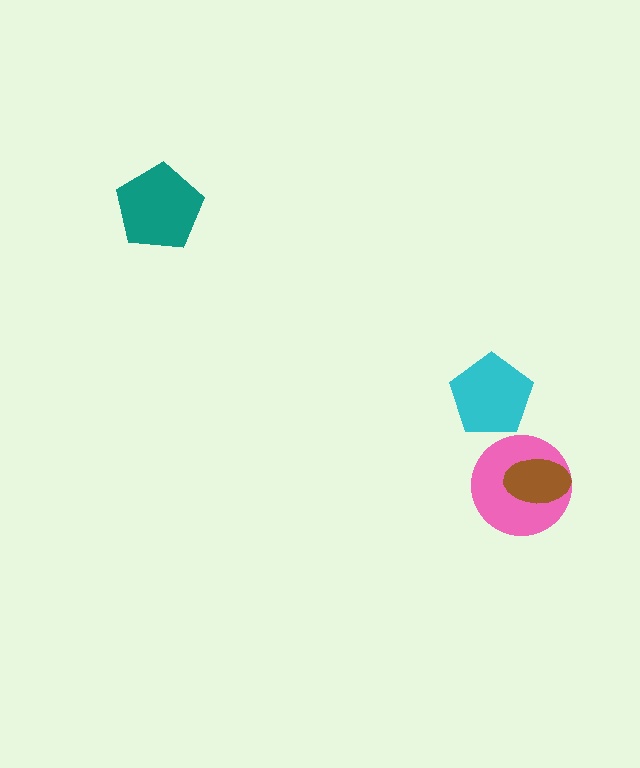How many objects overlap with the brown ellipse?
1 object overlaps with the brown ellipse.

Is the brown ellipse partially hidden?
No, no other shape covers it.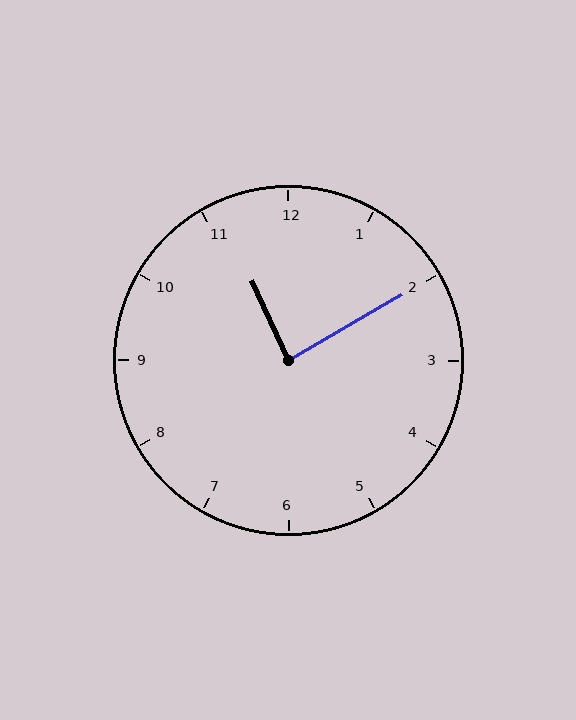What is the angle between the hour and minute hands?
Approximately 85 degrees.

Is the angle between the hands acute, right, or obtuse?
It is right.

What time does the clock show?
11:10.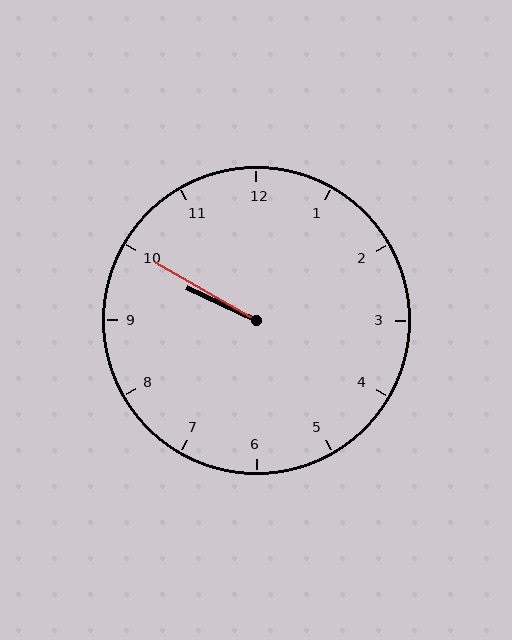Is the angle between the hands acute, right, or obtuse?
It is acute.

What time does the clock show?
9:50.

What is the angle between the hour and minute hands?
Approximately 5 degrees.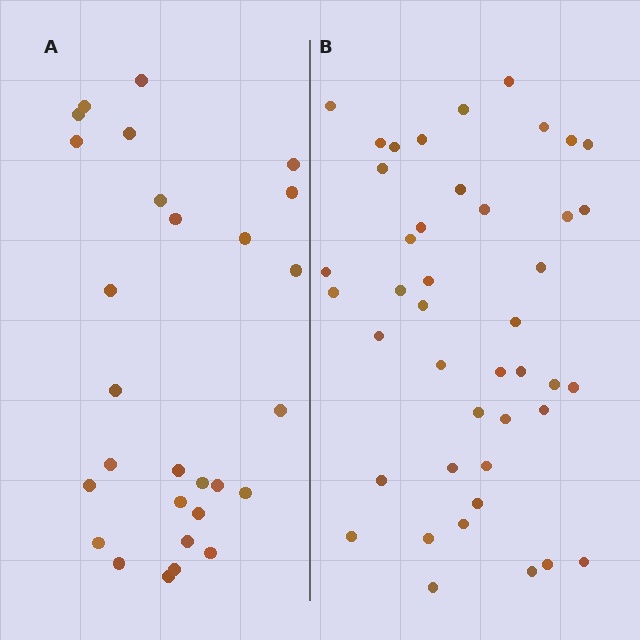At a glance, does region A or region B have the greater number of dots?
Region B (the right region) has more dots.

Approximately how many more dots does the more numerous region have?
Region B has approximately 15 more dots than region A.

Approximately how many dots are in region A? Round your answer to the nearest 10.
About 30 dots. (The exact count is 28, which rounds to 30.)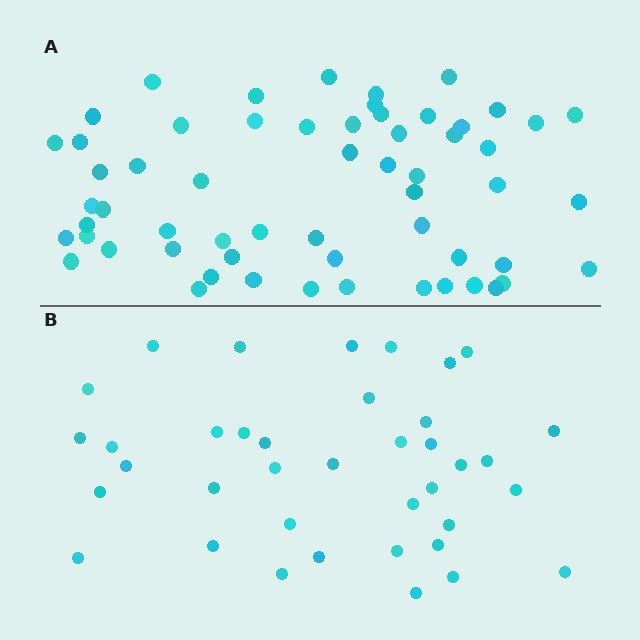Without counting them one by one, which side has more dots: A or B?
Region A (the top region) has more dots.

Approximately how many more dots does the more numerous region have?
Region A has approximately 20 more dots than region B.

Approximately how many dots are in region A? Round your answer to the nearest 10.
About 60 dots. (The exact count is 59, which rounds to 60.)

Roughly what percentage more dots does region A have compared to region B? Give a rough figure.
About 55% more.